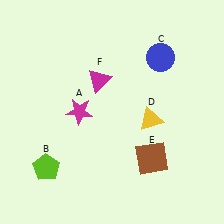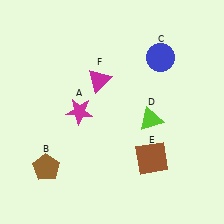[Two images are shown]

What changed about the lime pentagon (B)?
In Image 1, B is lime. In Image 2, it changed to brown.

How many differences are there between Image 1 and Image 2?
There are 2 differences between the two images.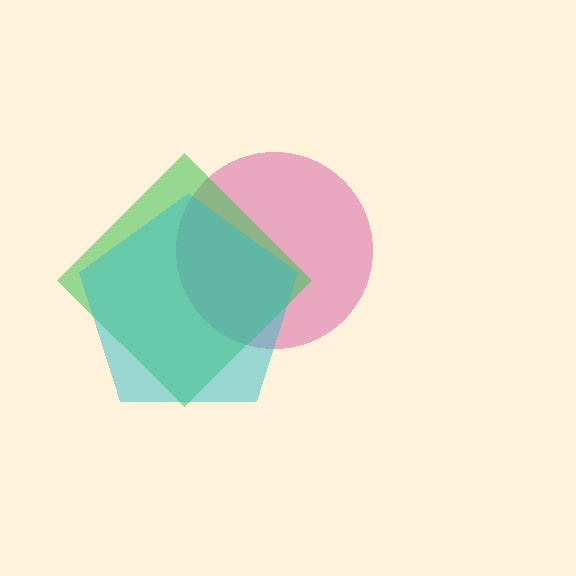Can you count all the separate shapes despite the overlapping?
Yes, there are 3 separate shapes.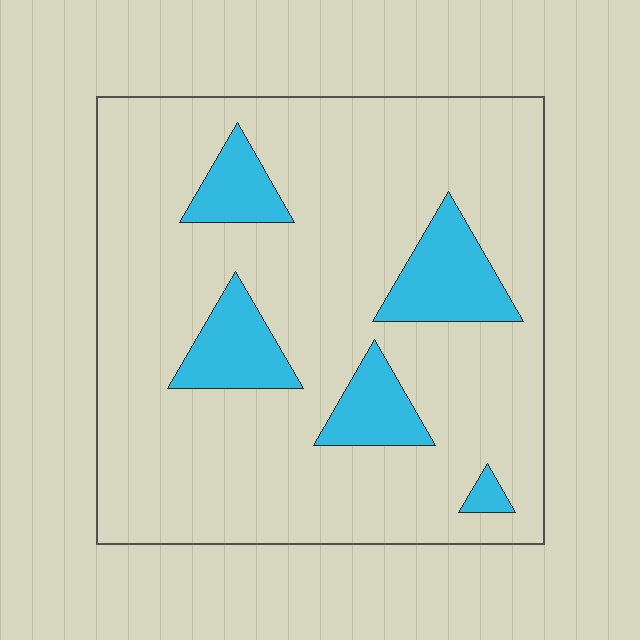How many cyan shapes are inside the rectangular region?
5.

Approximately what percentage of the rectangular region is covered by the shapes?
Approximately 15%.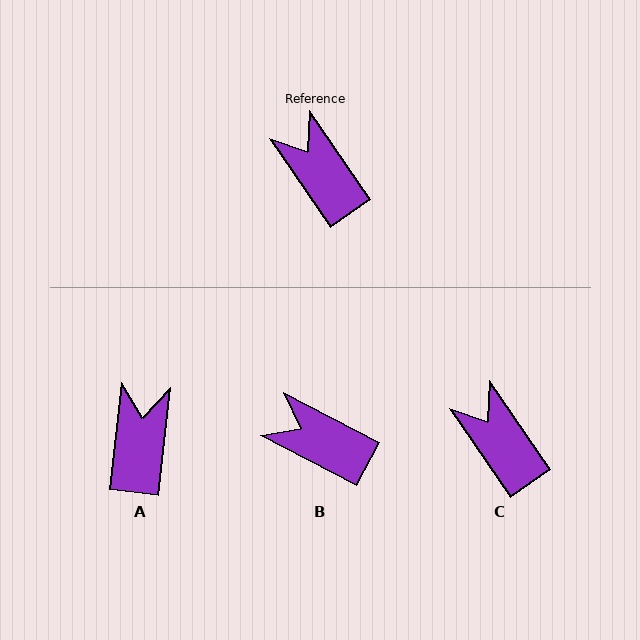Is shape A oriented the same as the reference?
No, it is off by about 41 degrees.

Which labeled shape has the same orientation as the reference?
C.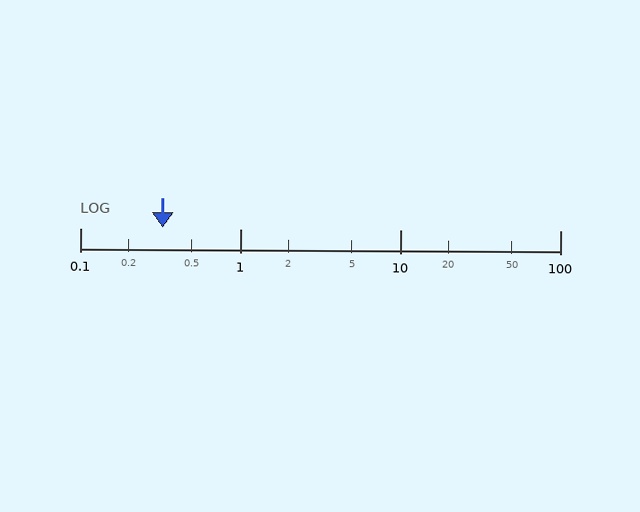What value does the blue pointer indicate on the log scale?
The pointer indicates approximately 0.33.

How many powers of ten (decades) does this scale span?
The scale spans 3 decades, from 0.1 to 100.